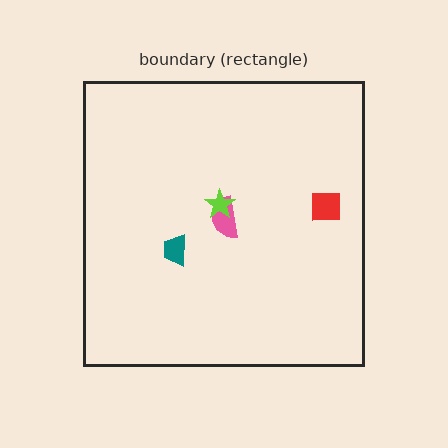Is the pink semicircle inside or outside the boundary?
Inside.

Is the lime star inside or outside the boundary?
Inside.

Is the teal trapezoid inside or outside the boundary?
Inside.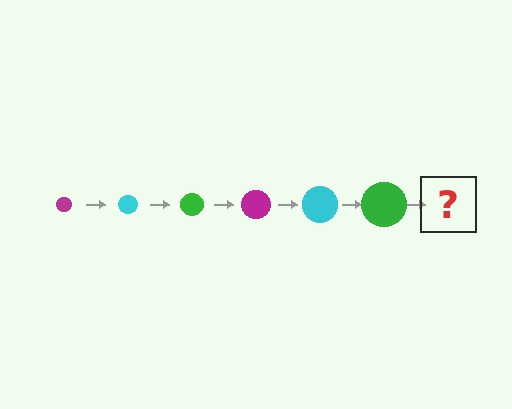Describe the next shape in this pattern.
It should be a magenta circle, larger than the previous one.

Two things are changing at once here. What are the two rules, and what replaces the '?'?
The two rules are that the circle grows larger each step and the color cycles through magenta, cyan, and green. The '?' should be a magenta circle, larger than the previous one.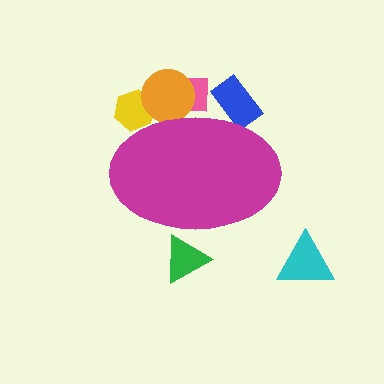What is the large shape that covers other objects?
A magenta ellipse.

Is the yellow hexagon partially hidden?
Yes, the yellow hexagon is partially hidden behind the magenta ellipse.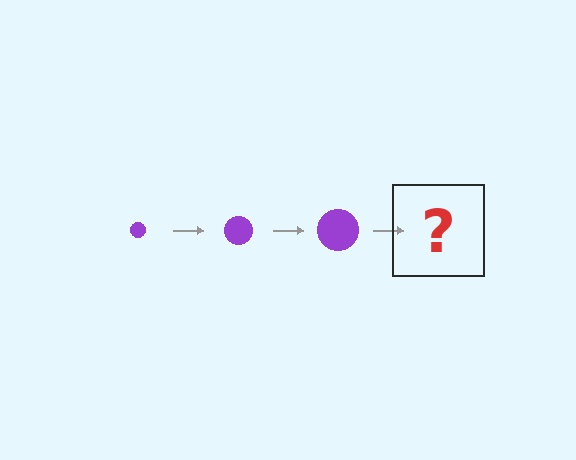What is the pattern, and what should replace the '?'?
The pattern is that the circle gets progressively larger each step. The '?' should be a purple circle, larger than the previous one.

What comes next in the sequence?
The next element should be a purple circle, larger than the previous one.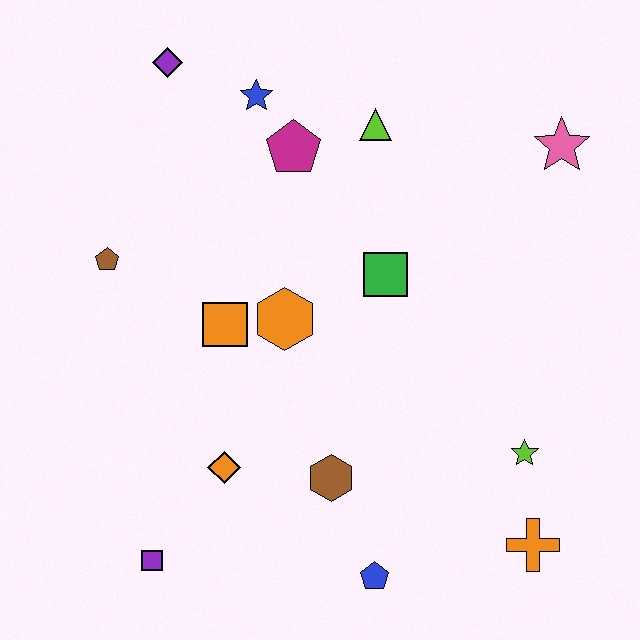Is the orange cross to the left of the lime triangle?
No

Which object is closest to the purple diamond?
The blue star is closest to the purple diamond.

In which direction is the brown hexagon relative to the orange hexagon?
The brown hexagon is below the orange hexagon.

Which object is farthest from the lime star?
The purple diamond is farthest from the lime star.